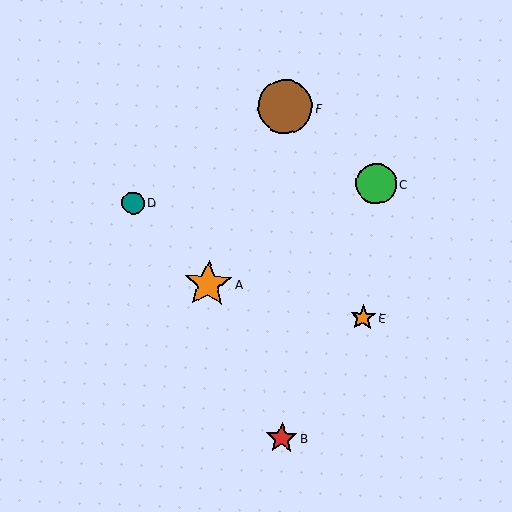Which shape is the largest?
The brown circle (labeled F) is the largest.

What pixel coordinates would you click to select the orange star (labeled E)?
Click at (363, 318) to select the orange star E.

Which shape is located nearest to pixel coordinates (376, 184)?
The green circle (labeled C) at (376, 184) is nearest to that location.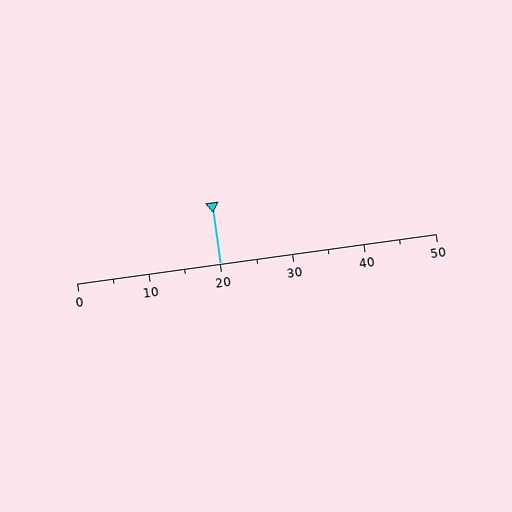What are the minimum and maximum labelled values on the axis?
The axis runs from 0 to 50.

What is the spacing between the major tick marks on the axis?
The major ticks are spaced 10 apart.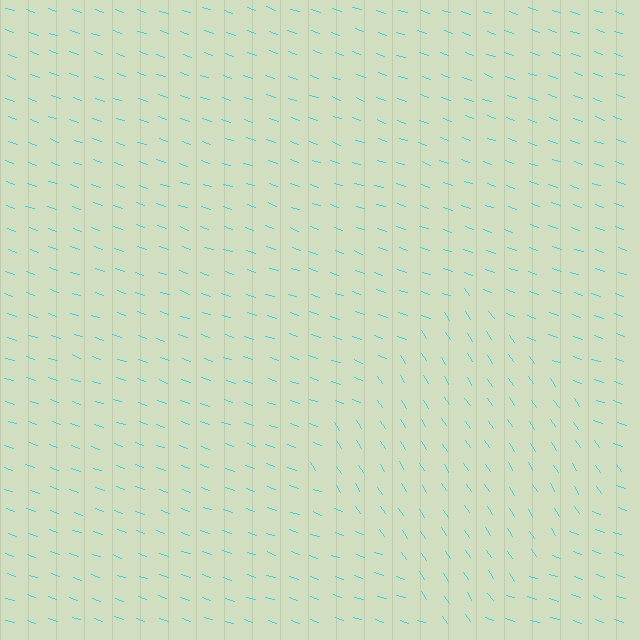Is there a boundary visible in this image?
Yes, there is a texture boundary formed by a change in line orientation.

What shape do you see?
I see a diamond.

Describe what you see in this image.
The image is filled with small cyan line segments. A diamond region in the image has lines oriented differently from the surrounding lines, creating a visible texture boundary.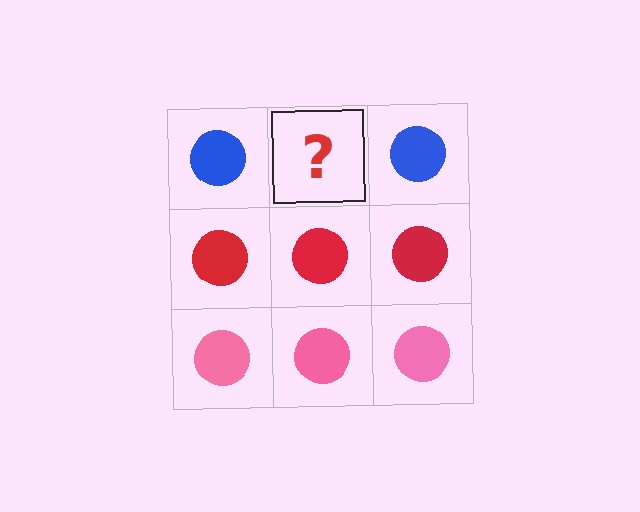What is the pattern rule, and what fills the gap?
The rule is that each row has a consistent color. The gap should be filled with a blue circle.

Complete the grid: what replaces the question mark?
The question mark should be replaced with a blue circle.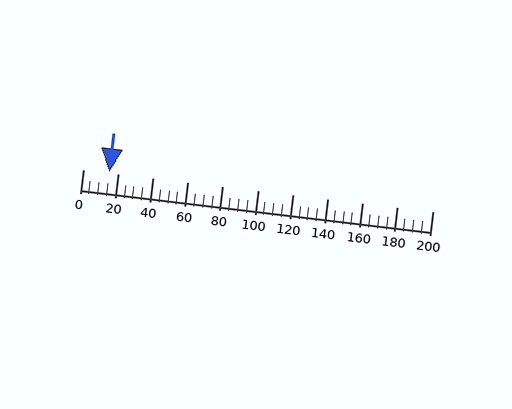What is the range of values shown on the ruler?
The ruler shows values from 0 to 200.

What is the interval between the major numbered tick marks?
The major tick marks are spaced 20 units apart.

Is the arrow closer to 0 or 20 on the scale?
The arrow is closer to 20.